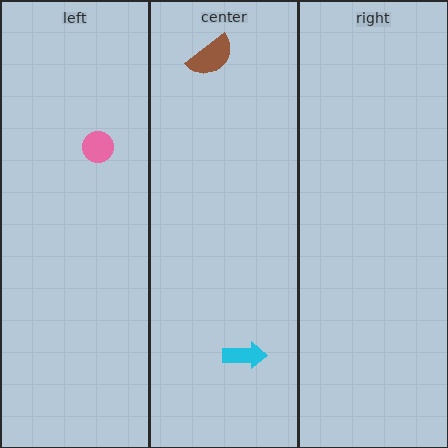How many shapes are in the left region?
1.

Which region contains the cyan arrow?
The center region.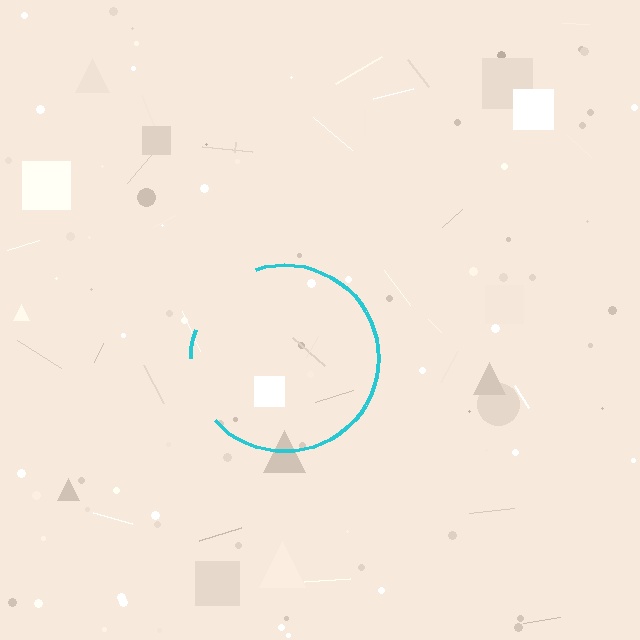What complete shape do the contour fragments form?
The contour fragments form a circle.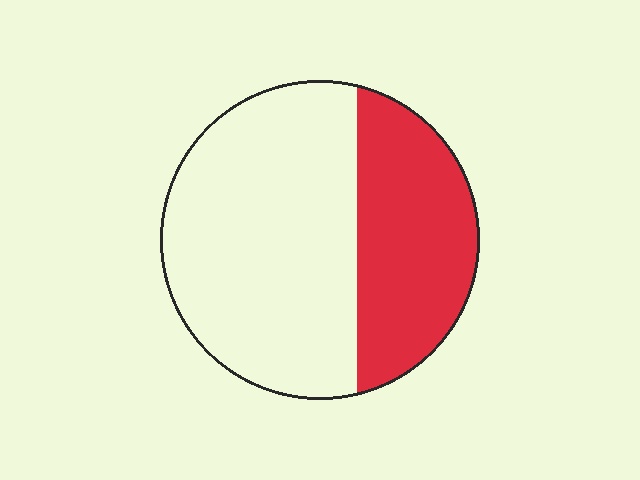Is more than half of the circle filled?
No.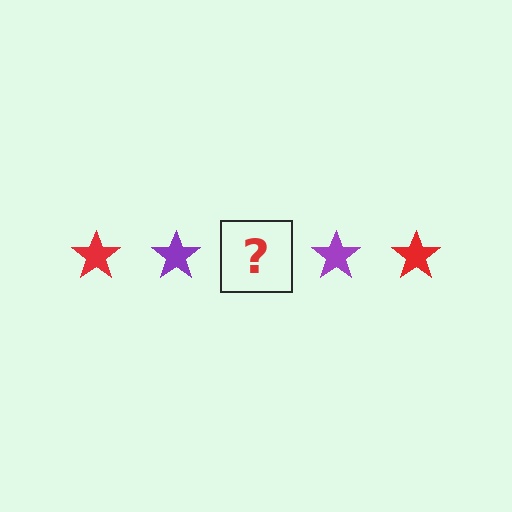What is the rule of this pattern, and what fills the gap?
The rule is that the pattern cycles through red, purple stars. The gap should be filled with a red star.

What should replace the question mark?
The question mark should be replaced with a red star.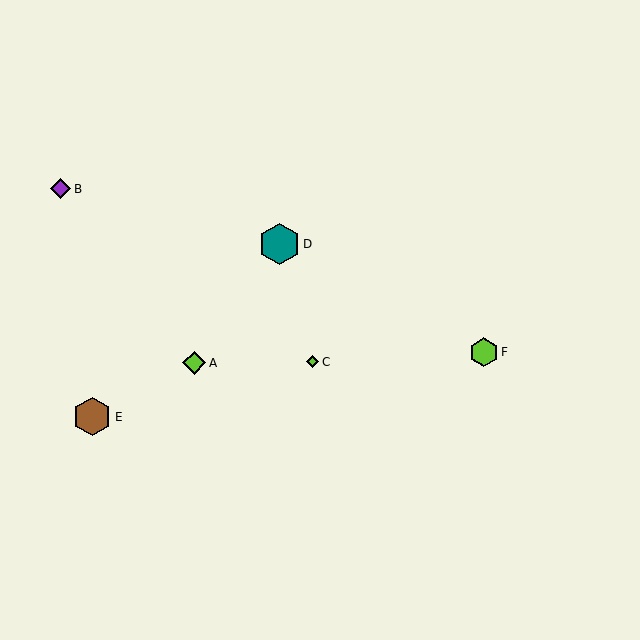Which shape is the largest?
The teal hexagon (labeled D) is the largest.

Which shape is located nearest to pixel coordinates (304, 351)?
The lime diamond (labeled C) at (313, 362) is nearest to that location.